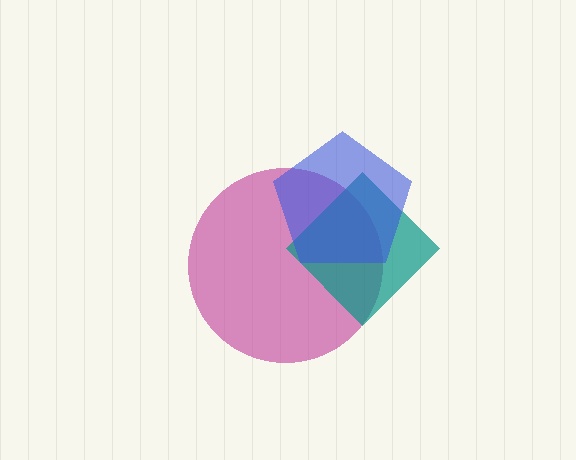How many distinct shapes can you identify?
There are 3 distinct shapes: a magenta circle, a teal diamond, a blue pentagon.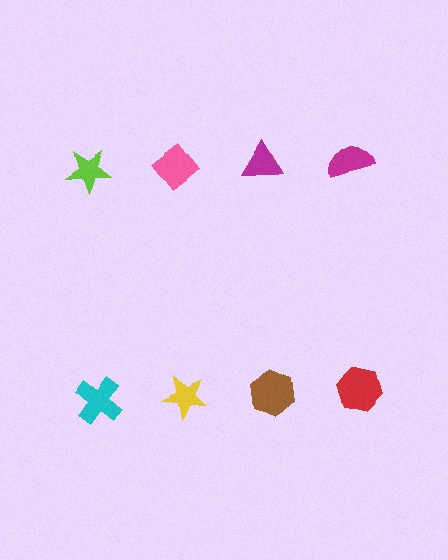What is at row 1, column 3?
A magenta triangle.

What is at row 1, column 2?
A pink diamond.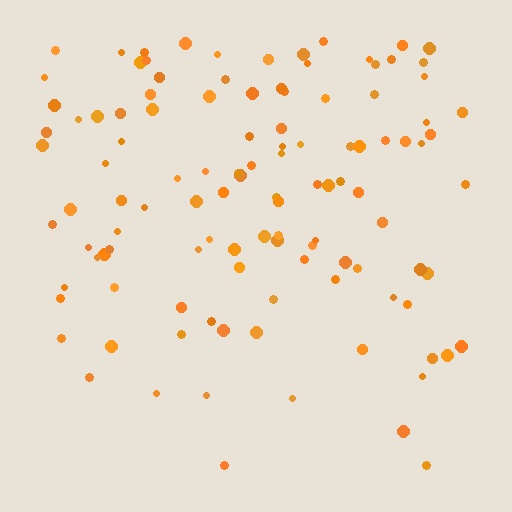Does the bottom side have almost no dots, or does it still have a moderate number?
Still a moderate number, just noticeably fewer than the top.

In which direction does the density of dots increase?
From bottom to top, with the top side densest.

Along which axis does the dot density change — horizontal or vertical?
Vertical.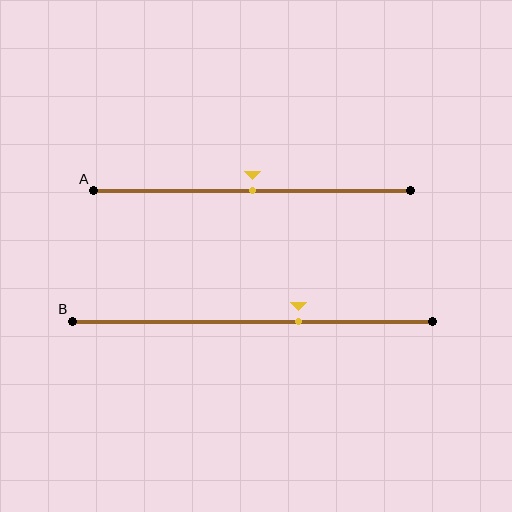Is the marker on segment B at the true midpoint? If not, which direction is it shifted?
No, the marker on segment B is shifted to the right by about 13% of the segment length.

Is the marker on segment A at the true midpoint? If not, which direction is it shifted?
Yes, the marker on segment A is at the true midpoint.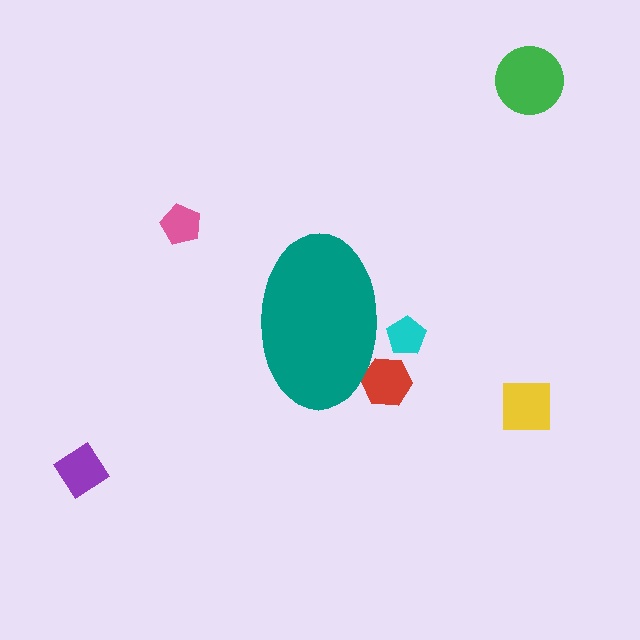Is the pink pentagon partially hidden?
No, the pink pentagon is fully visible.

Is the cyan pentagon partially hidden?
Yes, the cyan pentagon is partially hidden behind the teal ellipse.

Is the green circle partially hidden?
No, the green circle is fully visible.